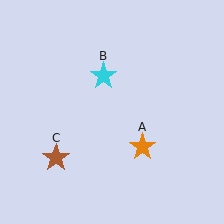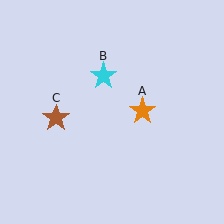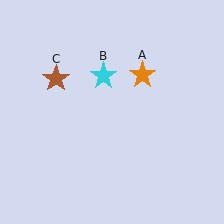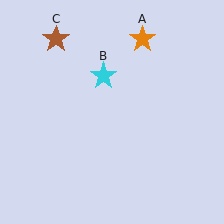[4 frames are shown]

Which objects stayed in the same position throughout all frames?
Cyan star (object B) remained stationary.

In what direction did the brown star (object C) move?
The brown star (object C) moved up.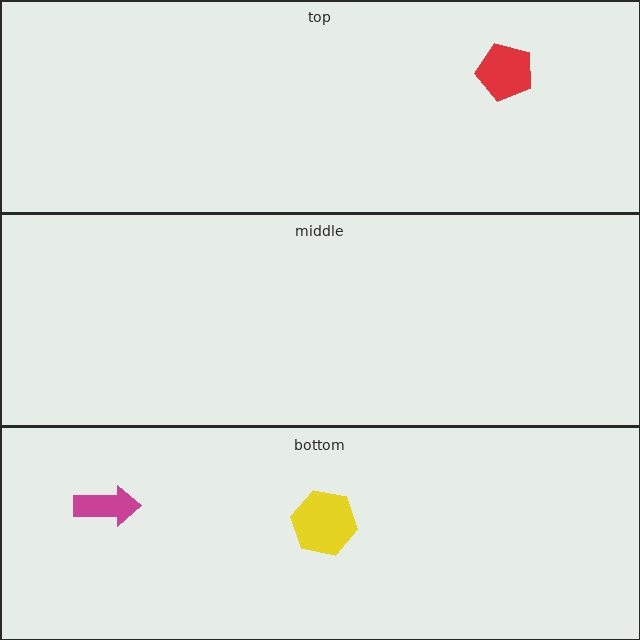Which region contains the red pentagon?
The top region.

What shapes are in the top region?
The red pentagon.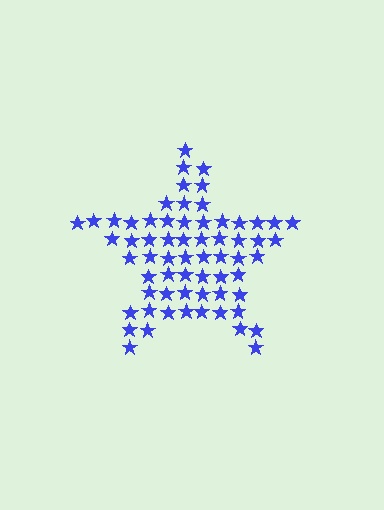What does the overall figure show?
The overall figure shows a star.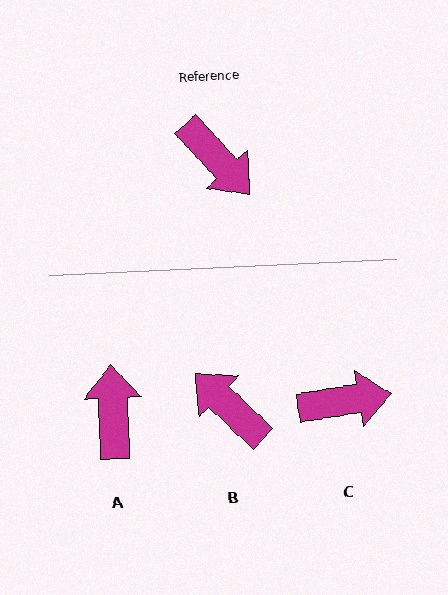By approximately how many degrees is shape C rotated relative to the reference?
Approximately 57 degrees counter-clockwise.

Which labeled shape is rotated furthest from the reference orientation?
B, about 176 degrees away.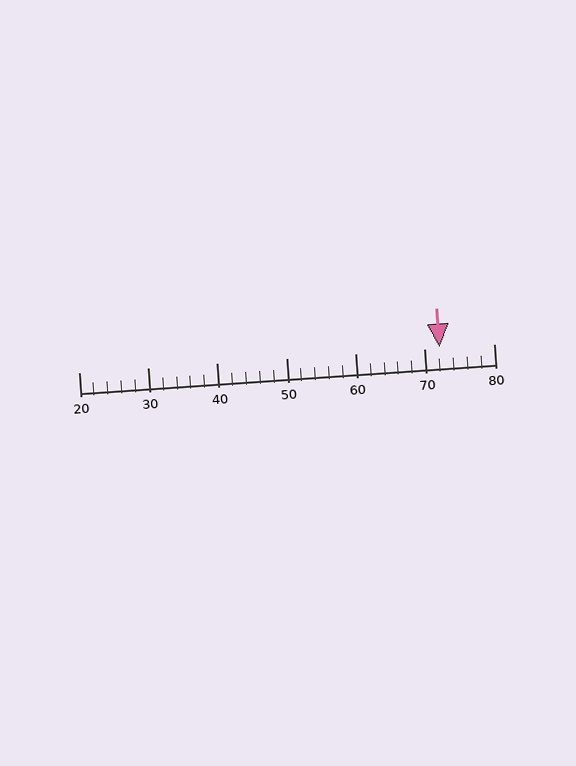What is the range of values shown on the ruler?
The ruler shows values from 20 to 80.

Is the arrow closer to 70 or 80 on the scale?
The arrow is closer to 70.